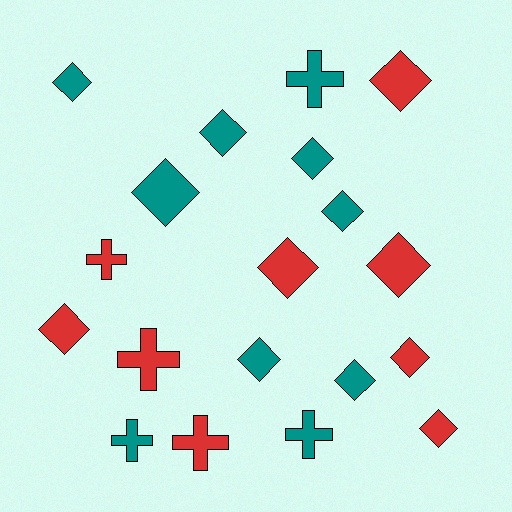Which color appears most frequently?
Teal, with 10 objects.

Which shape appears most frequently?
Diamond, with 13 objects.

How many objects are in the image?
There are 19 objects.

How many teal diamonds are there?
There are 7 teal diamonds.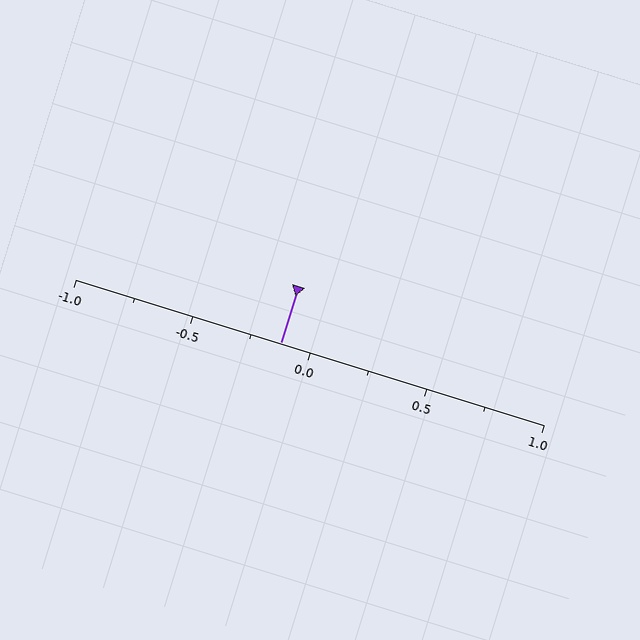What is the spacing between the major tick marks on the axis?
The major ticks are spaced 0.5 apart.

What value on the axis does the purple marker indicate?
The marker indicates approximately -0.12.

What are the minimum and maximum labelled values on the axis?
The axis runs from -1.0 to 1.0.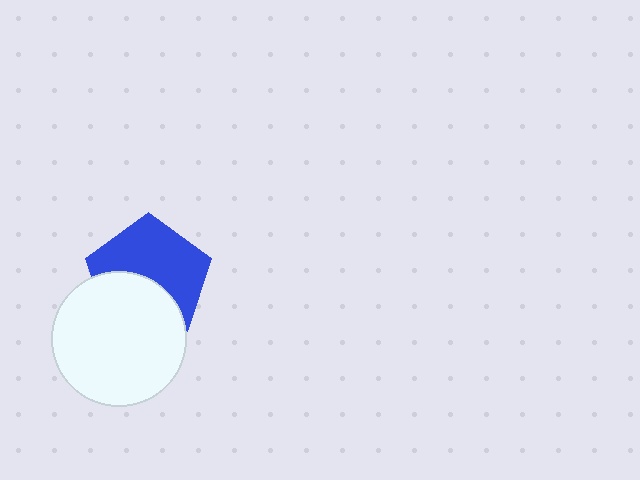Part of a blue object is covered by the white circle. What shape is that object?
It is a pentagon.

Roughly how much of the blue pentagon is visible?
About half of it is visible (roughly 59%).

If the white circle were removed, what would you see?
You would see the complete blue pentagon.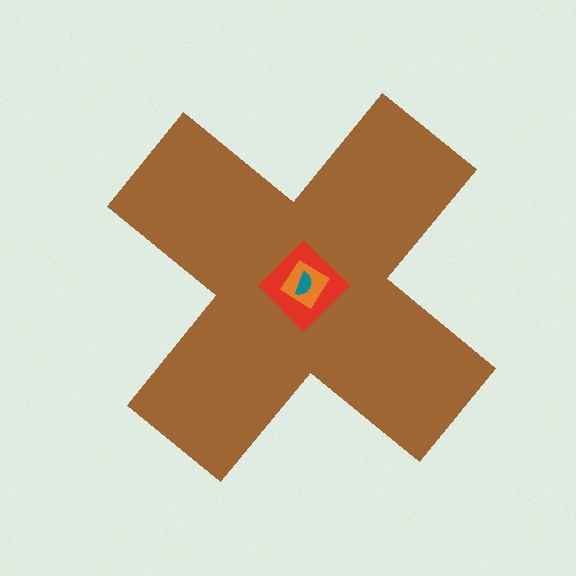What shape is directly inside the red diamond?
The orange diamond.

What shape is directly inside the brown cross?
The red diamond.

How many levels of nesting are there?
4.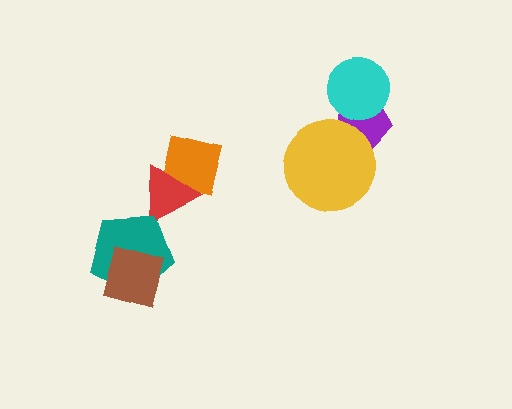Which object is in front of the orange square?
The red triangle is in front of the orange square.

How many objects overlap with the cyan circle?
1 object overlaps with the cyan circle.